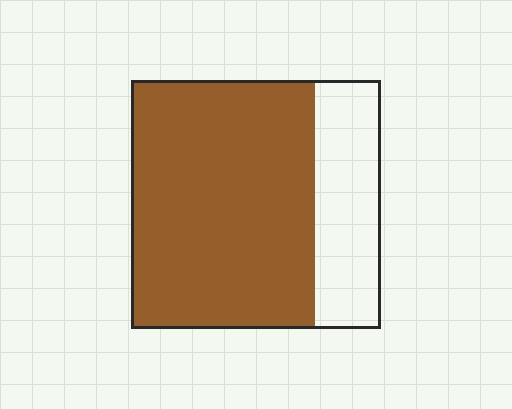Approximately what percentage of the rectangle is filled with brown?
Approximately 75%.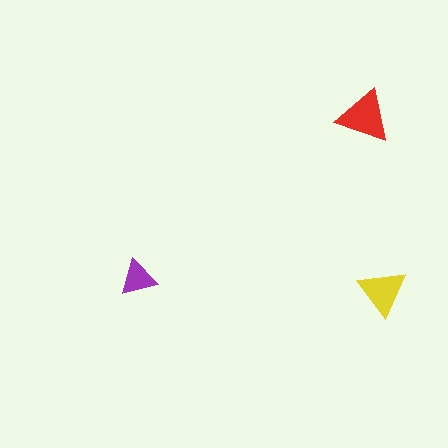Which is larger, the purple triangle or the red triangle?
The red one.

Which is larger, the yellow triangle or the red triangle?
The red one.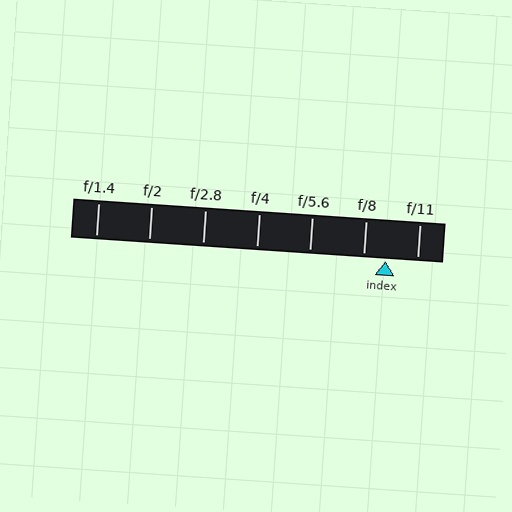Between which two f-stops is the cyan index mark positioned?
The index mark is between f/8 and f/11.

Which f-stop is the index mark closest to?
The index mark is closest to f/8.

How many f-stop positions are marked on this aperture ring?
There are 7 f-stop positions marked.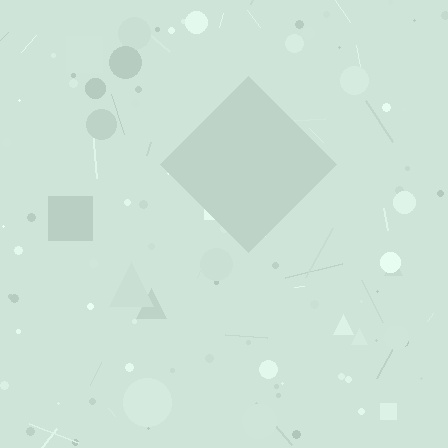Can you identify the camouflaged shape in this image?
The camouflaged shape is a diamond.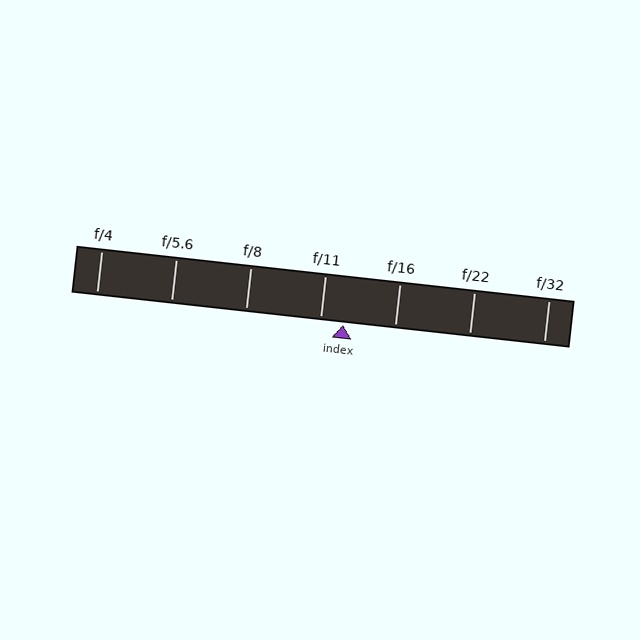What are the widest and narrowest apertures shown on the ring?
The widest aperture shown is f/4 and the narrowest is f/32.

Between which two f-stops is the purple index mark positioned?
The index mark is between f/11 and f/16.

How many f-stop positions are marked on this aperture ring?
There are 7 f-stop positions marked.